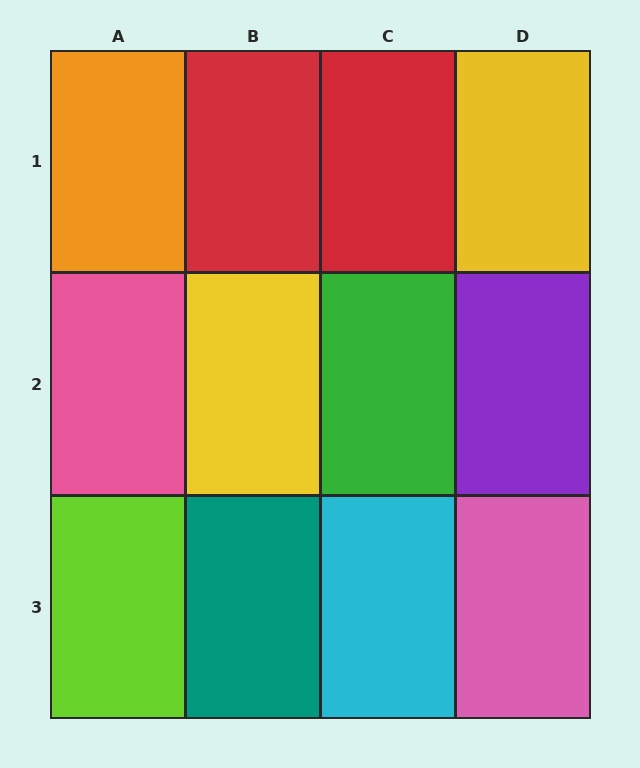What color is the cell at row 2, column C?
Green.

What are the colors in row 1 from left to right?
Orange, red, red, yellow.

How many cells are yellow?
2 cells are yellow.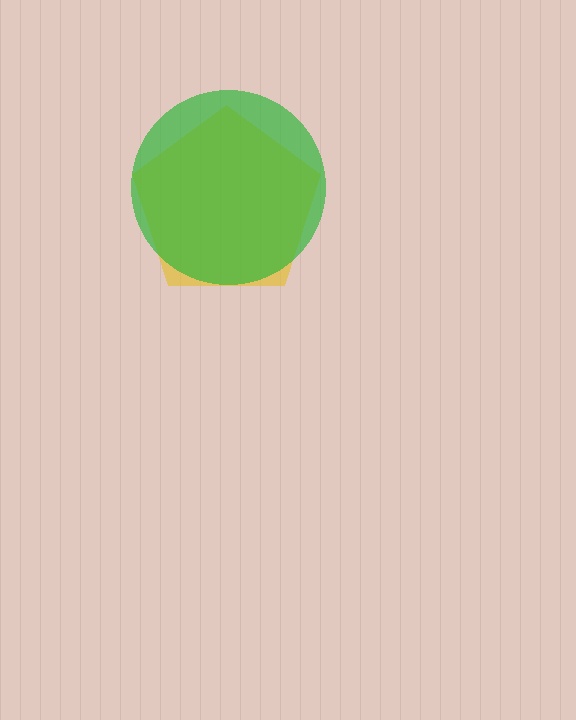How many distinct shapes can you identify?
There are 2 distinct shapes: a yellow pentagon, a green circle.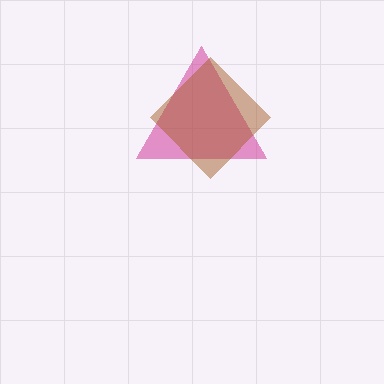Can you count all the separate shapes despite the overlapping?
Yes, there are 2 separate shapes.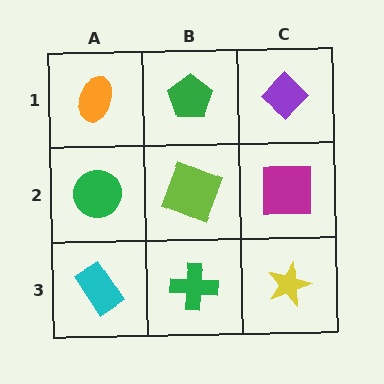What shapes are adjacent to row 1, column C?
A magenta square (row 2, column C), a green pentagon (row 1, column B).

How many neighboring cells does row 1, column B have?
3.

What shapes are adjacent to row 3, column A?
A green circle (row 2, column A), a green cross (row 3, column B).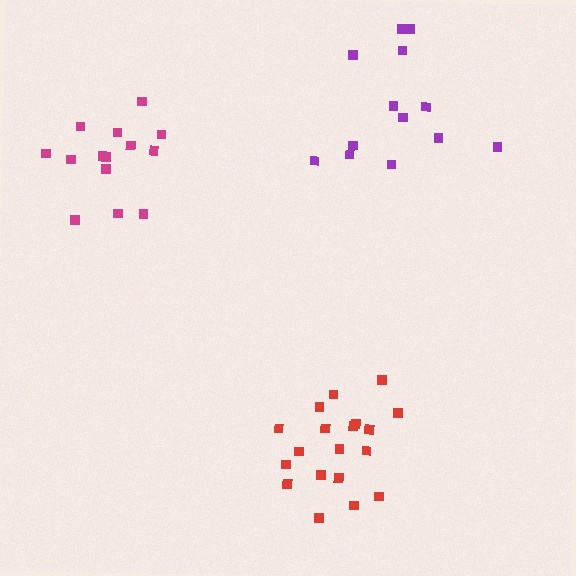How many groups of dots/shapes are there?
There are 3 groups.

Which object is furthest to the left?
The magenta cluster is leftmost.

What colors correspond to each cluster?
The clusters are colored: red, purple, magenta.